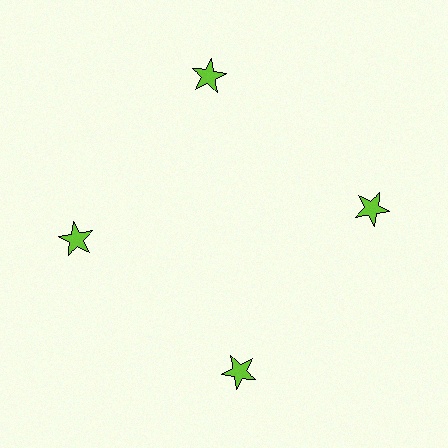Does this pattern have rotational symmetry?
Yes, this pattern has 4-fold rotational symmetry. It looks the same after rotating 90 degrees around the center.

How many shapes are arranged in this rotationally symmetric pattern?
There are 4 shapes, arranged in 4 groups of 1.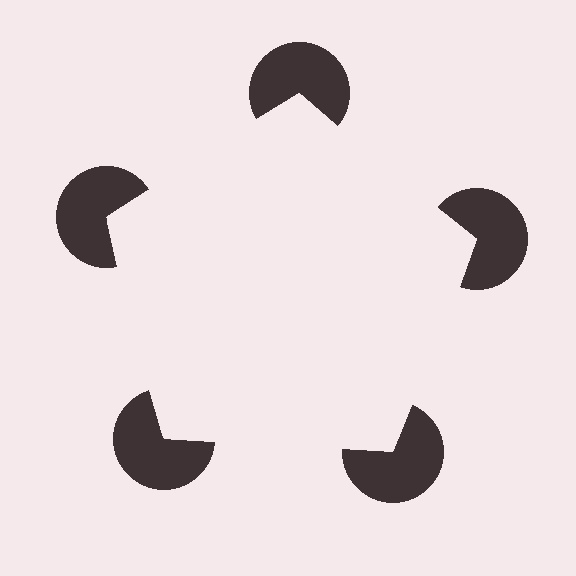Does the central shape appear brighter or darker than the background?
It typically appears slightly brighter than the background, even though no actual brightness change is drawn.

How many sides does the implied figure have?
5 sides.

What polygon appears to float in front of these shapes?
An illusory pentagon — its edges are inferred from the aligned wedge cuts in the pac-man discs, not physically drawn.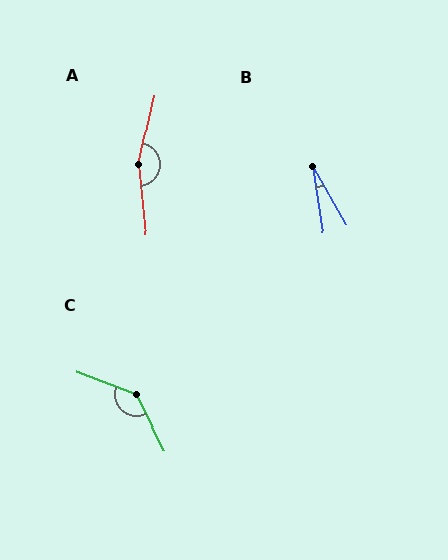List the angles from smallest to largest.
B (21°), C (138°), A (161°).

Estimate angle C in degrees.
Approximately 138 degrees.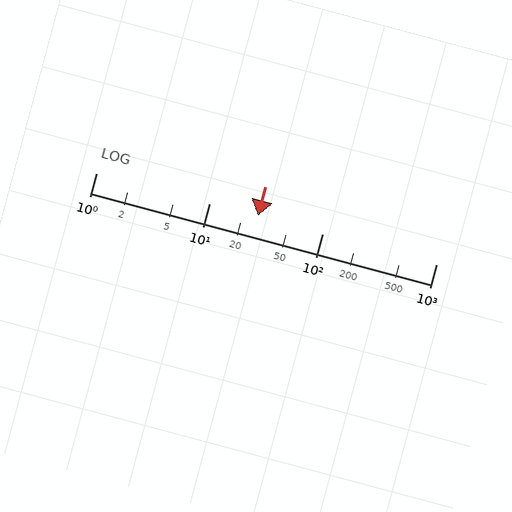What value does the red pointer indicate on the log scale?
The pointer indicates approximately 27.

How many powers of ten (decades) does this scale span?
The scale spans 3 decades, from 1 to 1000.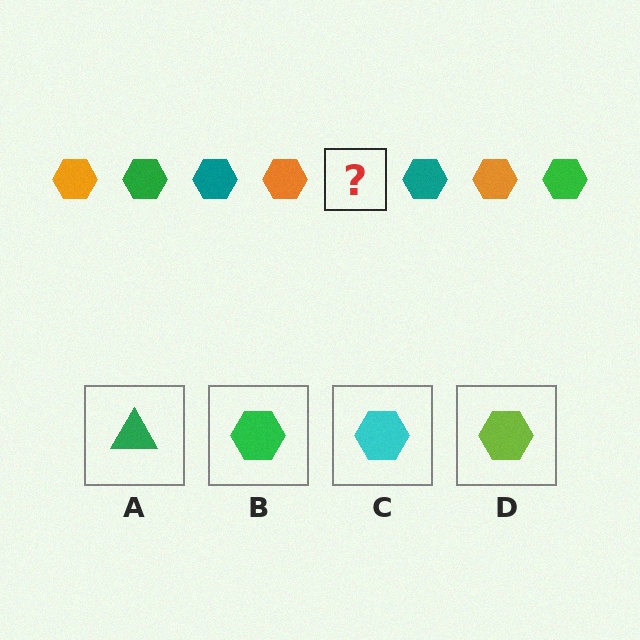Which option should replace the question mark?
Option B.